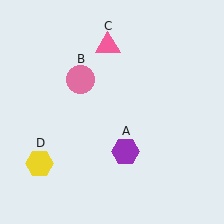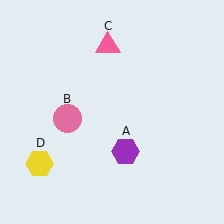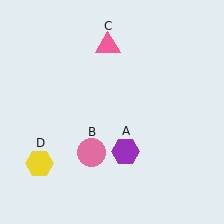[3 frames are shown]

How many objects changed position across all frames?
1 object changed position: pink circle (object B).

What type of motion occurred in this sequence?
The pink circle (object B) rotated counterclockwise around the center of the scene.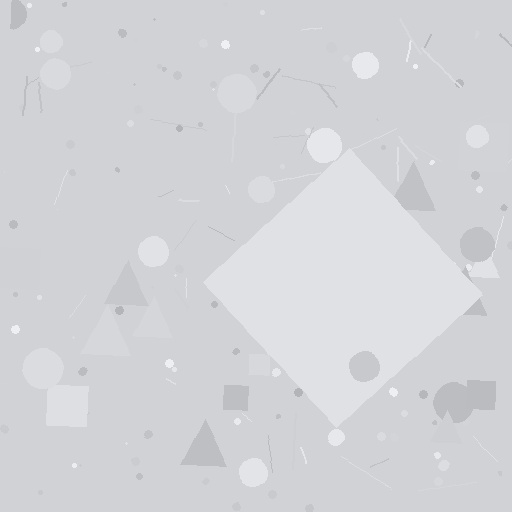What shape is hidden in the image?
A diamond is hidden in the image.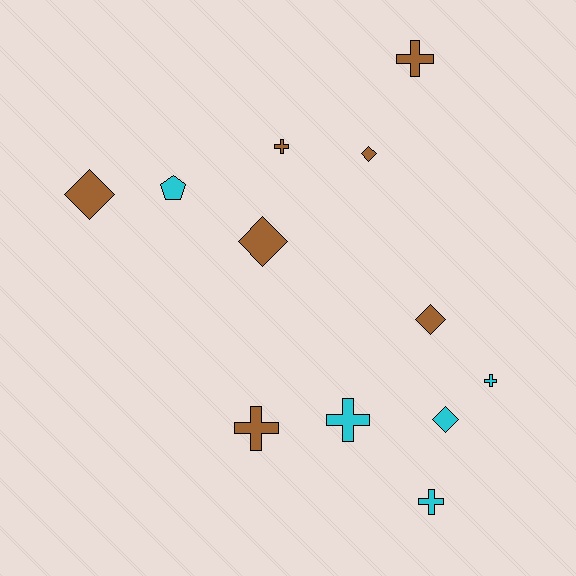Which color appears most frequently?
Brown, with 7 objects.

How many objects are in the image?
There are 12 objects.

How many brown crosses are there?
There are 3 brown crosses.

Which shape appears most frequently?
Cross, with 6 objects.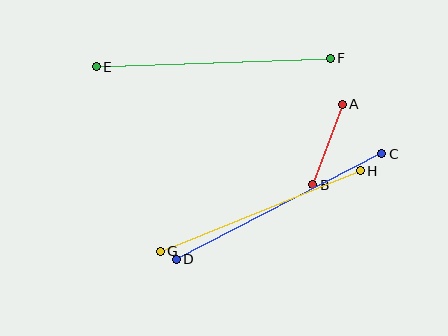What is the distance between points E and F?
The distance is approximately 234 pixels.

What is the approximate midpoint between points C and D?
The midpoint is at approximately (279, 206) pixels.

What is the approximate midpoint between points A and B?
The midpoint is at approximately (327, 145) pixels.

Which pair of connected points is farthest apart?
Points E and F are farthest apart.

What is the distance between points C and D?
The distance is approximately 231 pixels.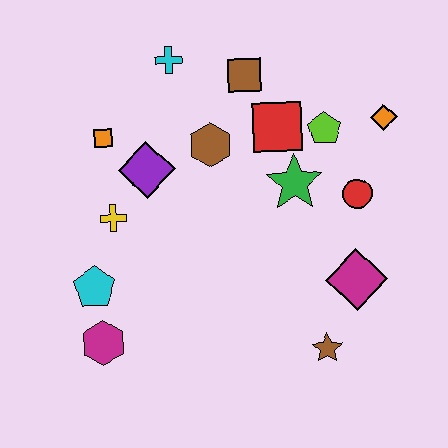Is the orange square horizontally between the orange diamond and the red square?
No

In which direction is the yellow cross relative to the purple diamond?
The yellow cross is below the purple diamond.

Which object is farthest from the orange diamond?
The magenta hexagon is farthest from the orange diamond.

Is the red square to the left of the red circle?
Yes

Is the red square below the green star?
No